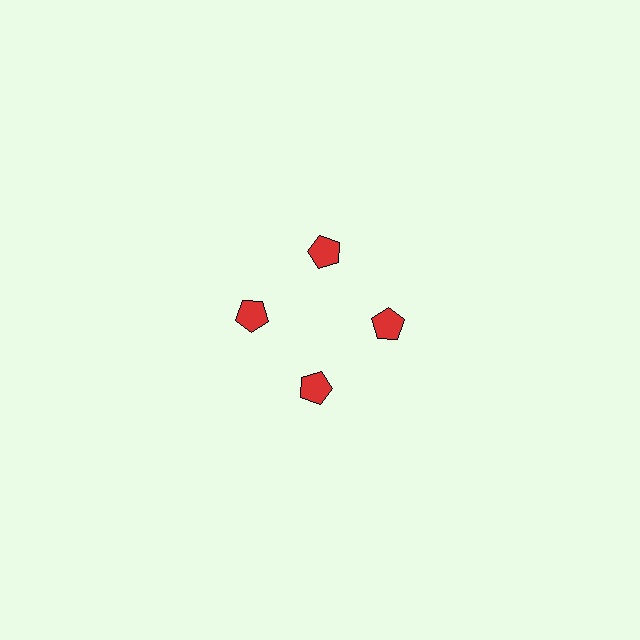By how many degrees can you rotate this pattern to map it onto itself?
The pattern maps onto itself every 90 degrees of rotation.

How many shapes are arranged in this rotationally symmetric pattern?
There are 4 shapes, arranged in 4 groups of 1.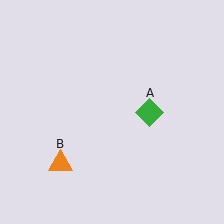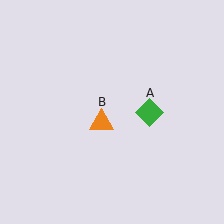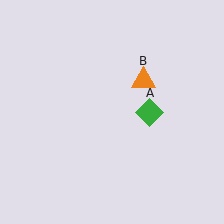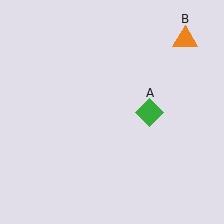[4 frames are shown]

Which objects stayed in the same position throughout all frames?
Green diamond (object A) remained stationary.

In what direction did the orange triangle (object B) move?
The orange triangle (object B) moved up and to the right.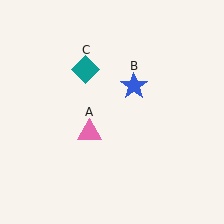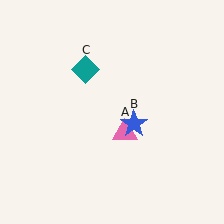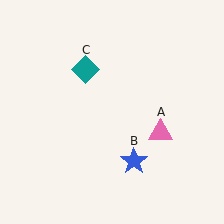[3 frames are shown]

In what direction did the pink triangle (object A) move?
The pink triangle (object A) moved right.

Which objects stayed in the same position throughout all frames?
Teal diamond (object C) remained stationary.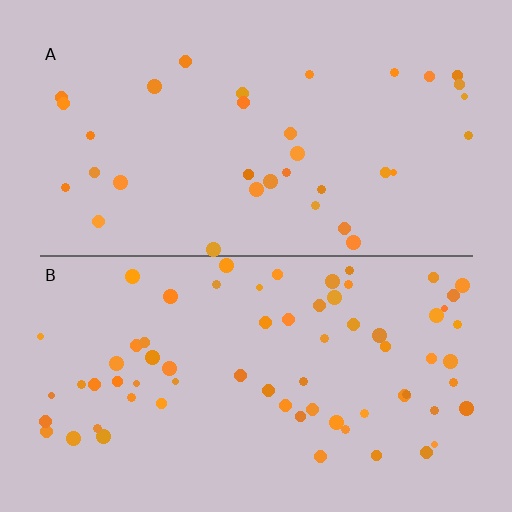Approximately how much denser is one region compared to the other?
Approximately 1.9× — region B over region A.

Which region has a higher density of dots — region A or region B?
B (the bottom).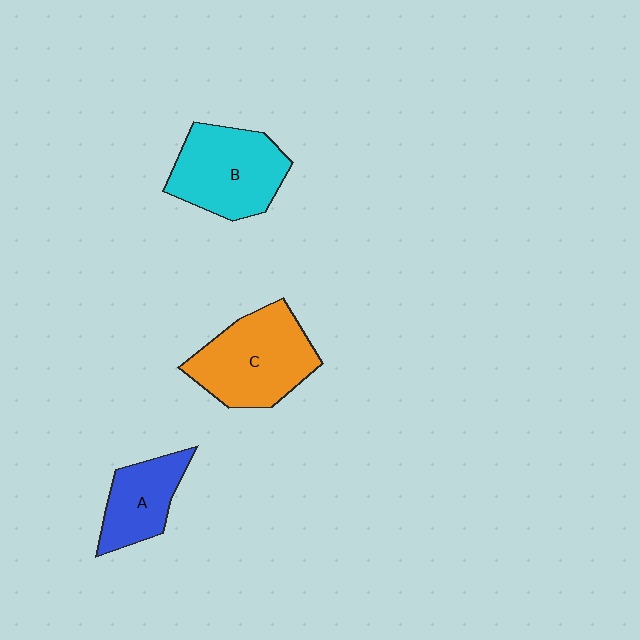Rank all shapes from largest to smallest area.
From largest to smallest: C (orange), B (cyan), A (blue).